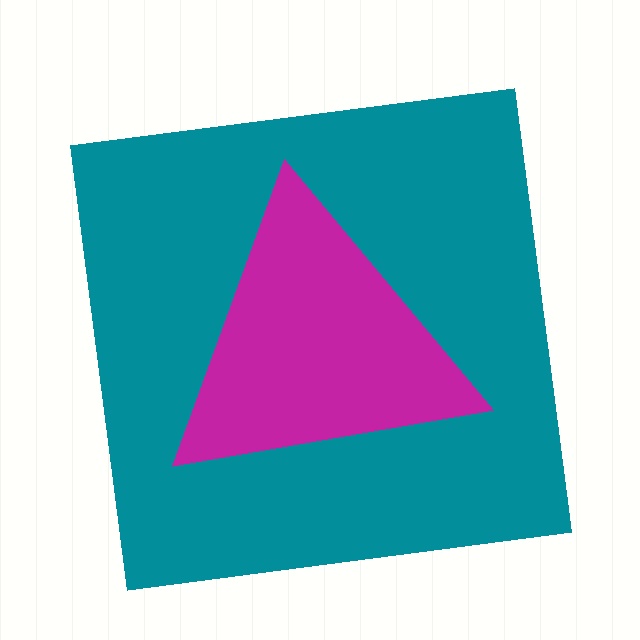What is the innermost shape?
The magenta triangle.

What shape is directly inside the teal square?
The magenta triangle.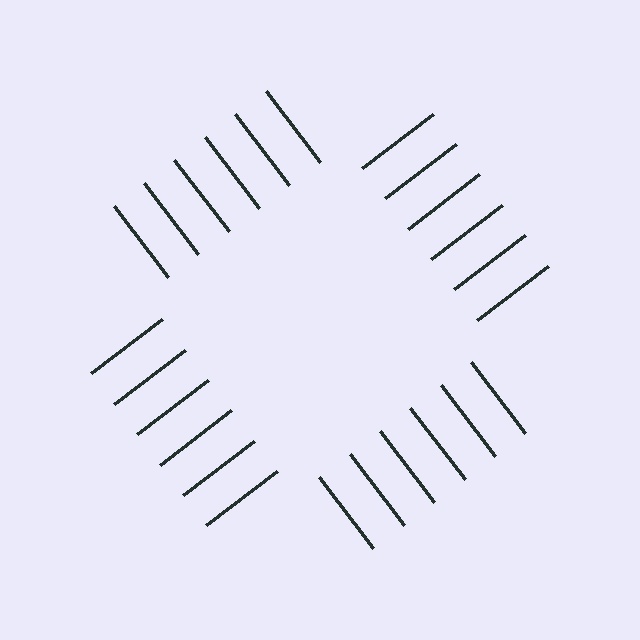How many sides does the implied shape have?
4 sides — the line-ends trace a square.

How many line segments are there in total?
24 — 6 along each of the 4 edges.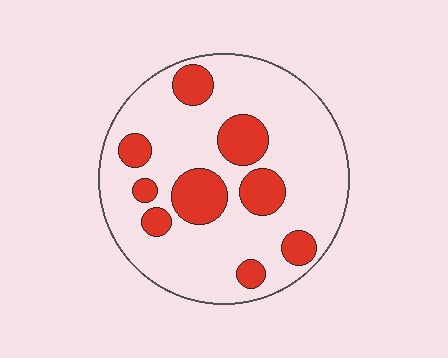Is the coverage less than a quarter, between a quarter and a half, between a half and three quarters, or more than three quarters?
Less than a quarter.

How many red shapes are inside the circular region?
9.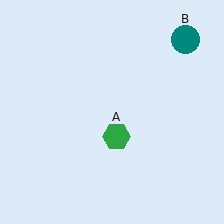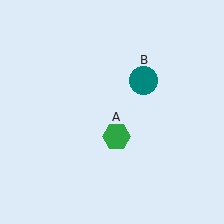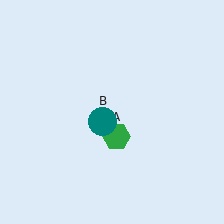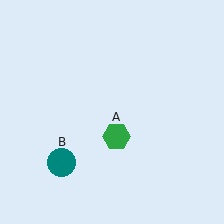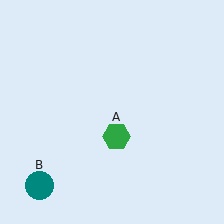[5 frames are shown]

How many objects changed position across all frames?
1 object changed position: teal circle (object B).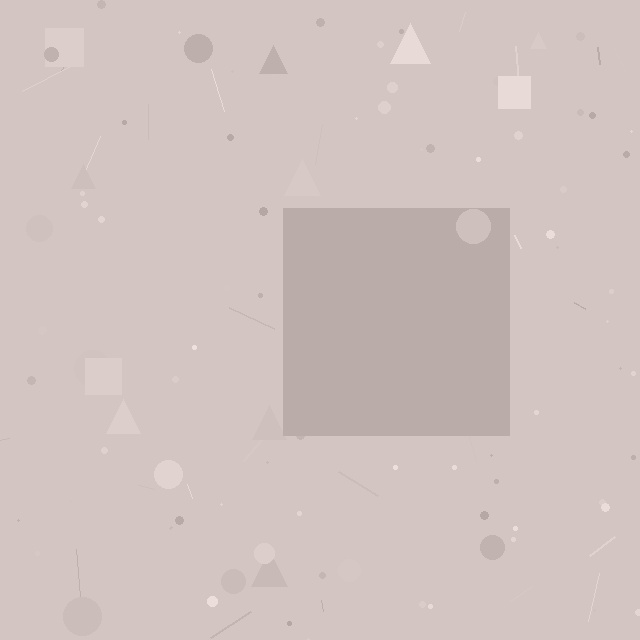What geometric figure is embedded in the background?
A square is embedded in the background.